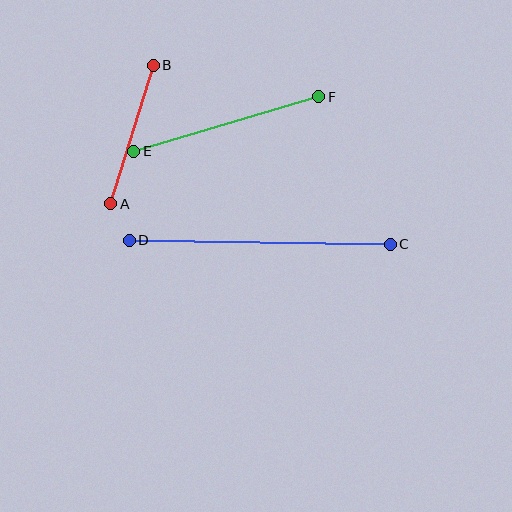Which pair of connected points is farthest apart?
Points C and D are farthest apart.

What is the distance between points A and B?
The distance is approximately 145 pixels.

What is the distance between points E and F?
The distance is approximately 193 pixels.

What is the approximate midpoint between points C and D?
The midpoint is at approximately (260, 242) pixels.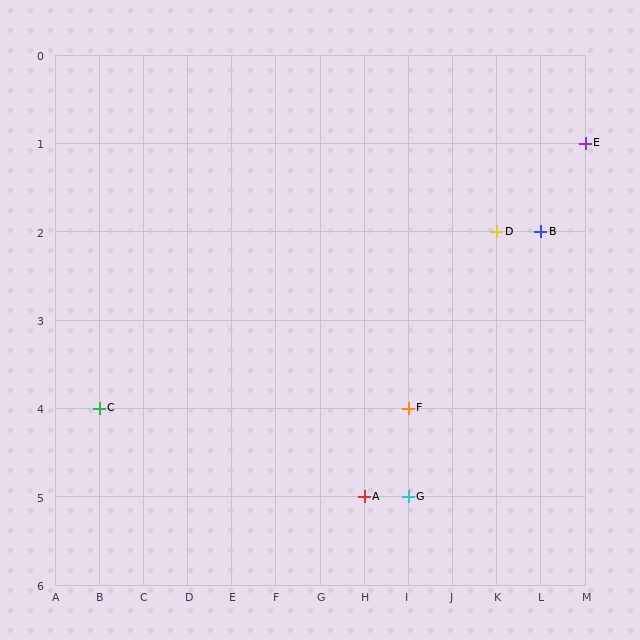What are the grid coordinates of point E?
Point E is at grid coordinates (M, 1).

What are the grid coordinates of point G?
Point G is at grid coordinates (I, 5).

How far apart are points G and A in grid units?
Points G and A are 1 column apart.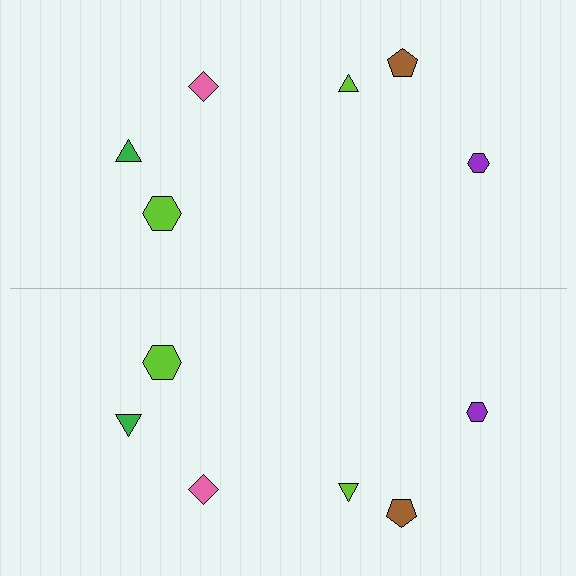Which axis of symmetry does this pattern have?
The pattern has a horizontal axis of symmetry running through the center of the image.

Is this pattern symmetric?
Yes, this pattern has bilateral (reflection) symmetry.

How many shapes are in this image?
There are 12 shapes in this image.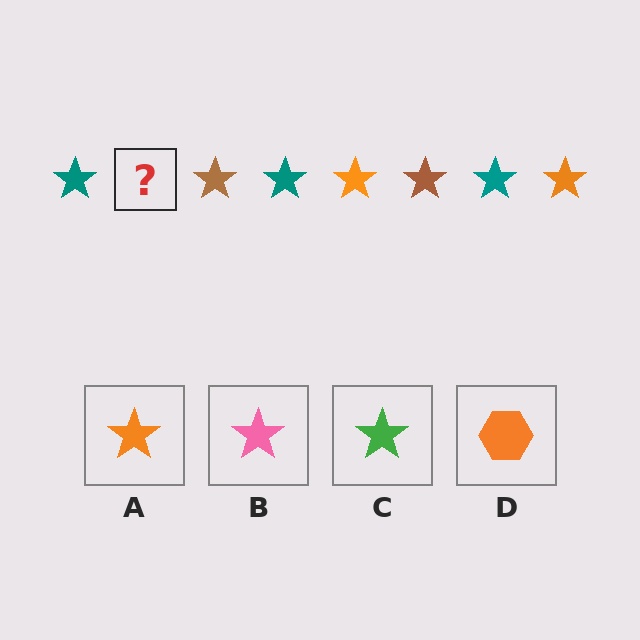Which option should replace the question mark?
Option A.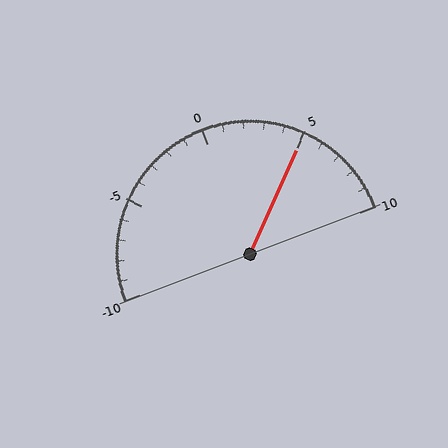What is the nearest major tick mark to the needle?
The nearest major tick mark is 5.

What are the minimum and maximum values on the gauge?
The gauge ranges from -10 to 10.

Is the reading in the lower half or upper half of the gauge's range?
The reading is in the upper half of the range (-10 to 10).